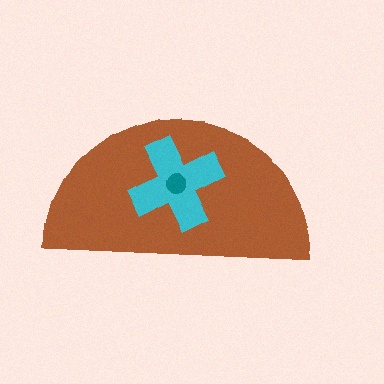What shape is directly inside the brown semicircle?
The cyan cross.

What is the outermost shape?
The brown semicircle.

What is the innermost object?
The teal circle.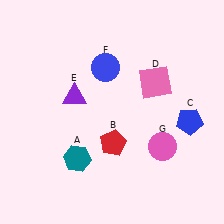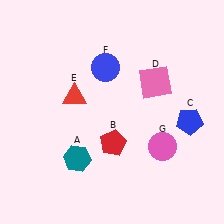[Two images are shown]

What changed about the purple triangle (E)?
In Image 1, E is purple. In Image 2, it changed to red.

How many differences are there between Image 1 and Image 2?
There is 1 difference between the two images.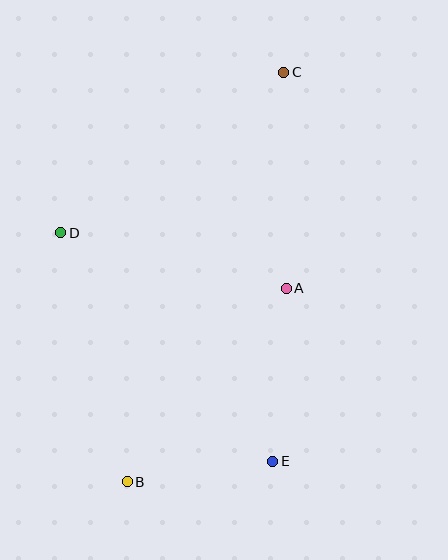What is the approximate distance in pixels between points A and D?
The distance between A and D is approximately 232 pixels.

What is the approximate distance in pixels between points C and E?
The distance between C and E is approximately 389 pixels.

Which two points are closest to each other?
Points B and E are closest to each other.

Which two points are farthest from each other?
Points B and C are farthest from each other.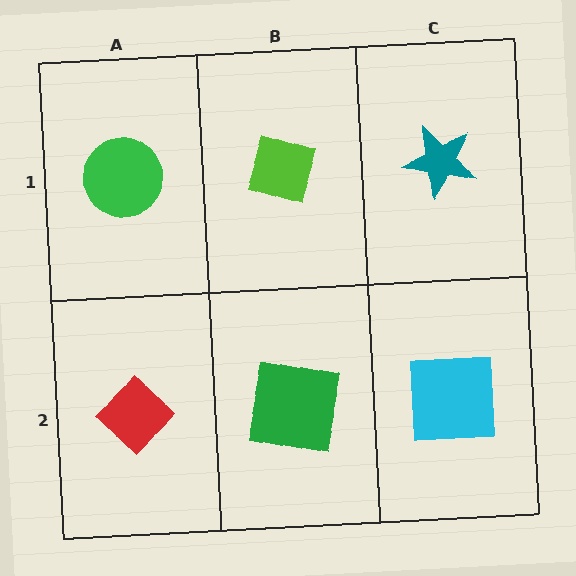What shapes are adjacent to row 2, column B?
A lime diamond (row 1, column B), a red diamond (row 2, column A), a cyan square (row 2, column C).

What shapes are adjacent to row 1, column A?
A red diamond (row 2, column A), a lime diamond (row 1, column B).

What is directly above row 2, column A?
A green circle.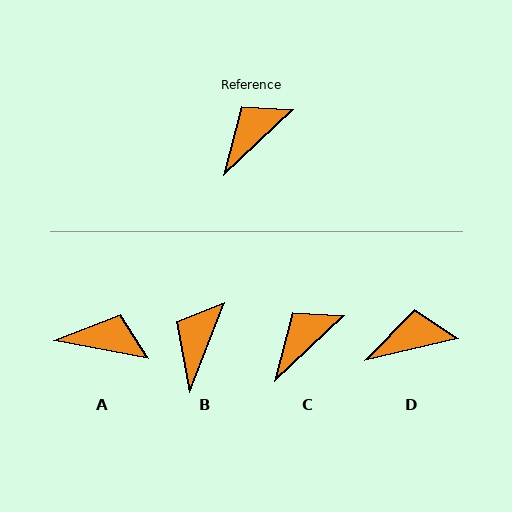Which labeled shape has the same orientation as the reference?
C.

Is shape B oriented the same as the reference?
No, it is off by about 26 degrees.